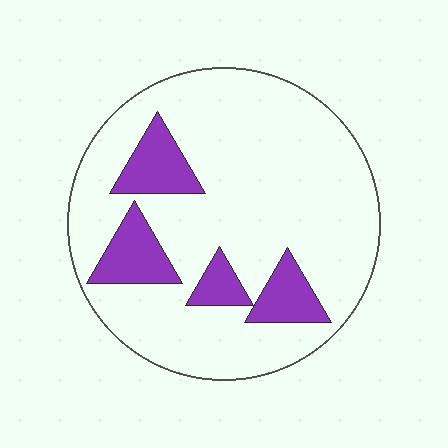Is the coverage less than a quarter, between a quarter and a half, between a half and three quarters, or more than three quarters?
Less than a quarter.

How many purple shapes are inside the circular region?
4.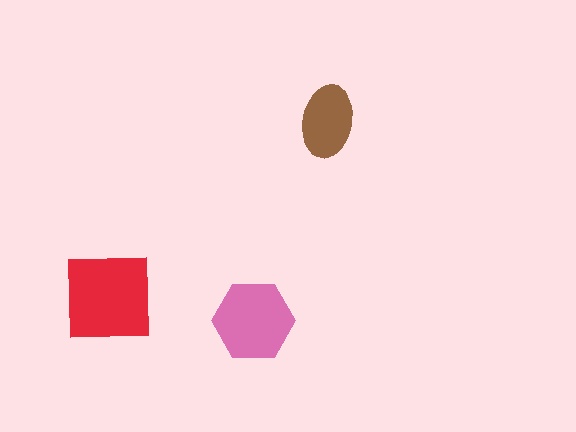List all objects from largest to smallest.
The red square, the pink hexagon, the brown ellipse.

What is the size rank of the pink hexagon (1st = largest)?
2nd.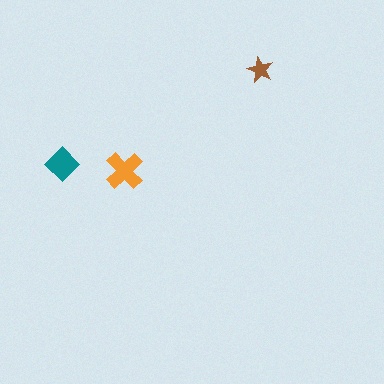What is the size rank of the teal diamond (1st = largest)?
2nd.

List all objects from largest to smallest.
The orange cross, the teal diamond, the brown star.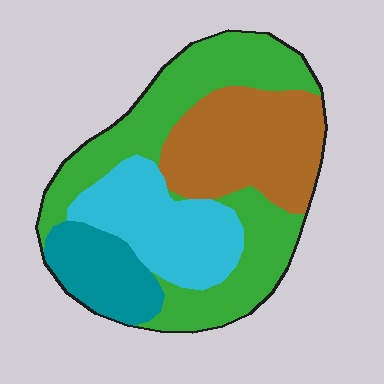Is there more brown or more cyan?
Brown.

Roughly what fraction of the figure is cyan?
Cyan covers roughly 20% of the figure.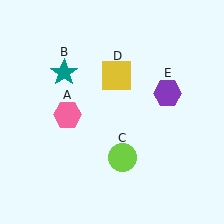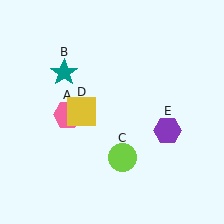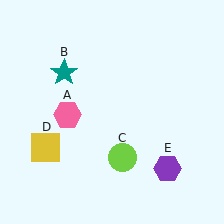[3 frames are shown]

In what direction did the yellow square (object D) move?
The yellow square (object D) moved down and to the left.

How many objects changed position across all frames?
2 objects changed position: yellow square (object D), purple hexagon (object E).